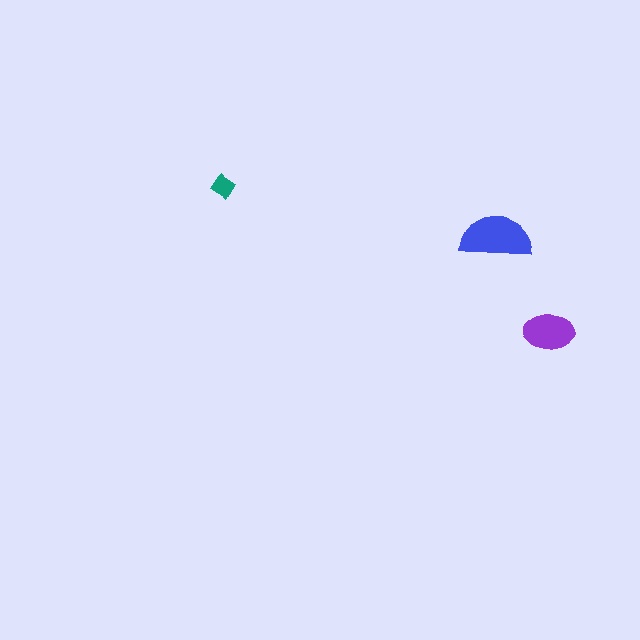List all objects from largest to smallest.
The blue semicircle, the purple ellipse, the teal diamond.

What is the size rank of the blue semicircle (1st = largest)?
1st.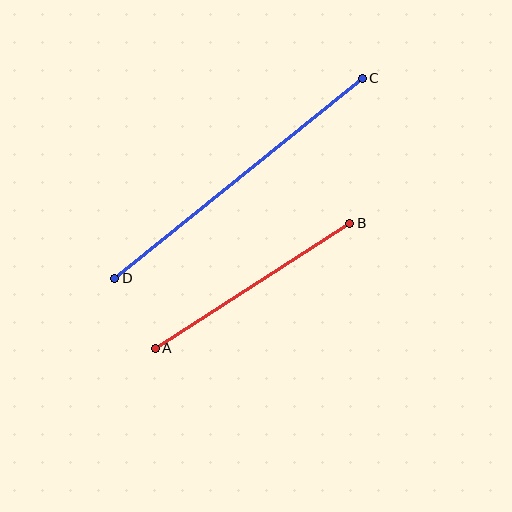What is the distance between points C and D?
The distance is approximately 318 pixels.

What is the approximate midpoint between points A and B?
The midpoint is at approximately (253, 286) pixels.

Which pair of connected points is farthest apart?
Points C and D are farthest apart.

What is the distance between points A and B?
The distance is approximately 231 pixels.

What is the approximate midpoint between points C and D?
The midpoint is at approximately (239, 178) pixels.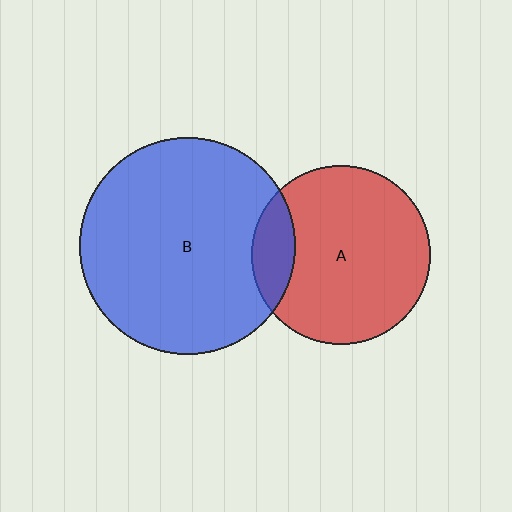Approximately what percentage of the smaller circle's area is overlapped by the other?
Approximately 15%.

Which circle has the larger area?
Circle B (blue).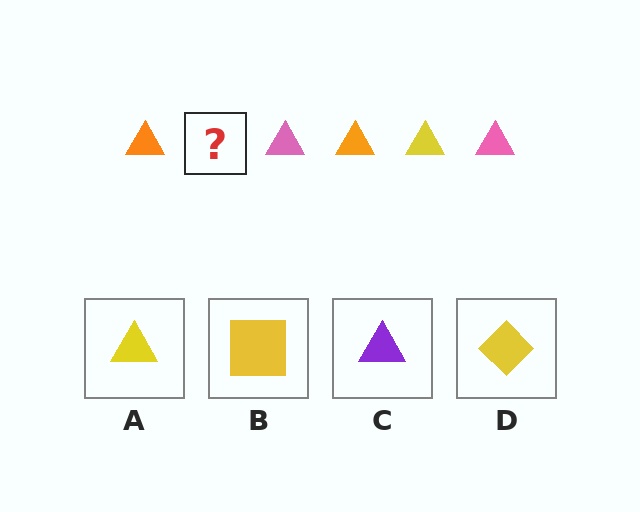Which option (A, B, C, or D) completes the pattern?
A.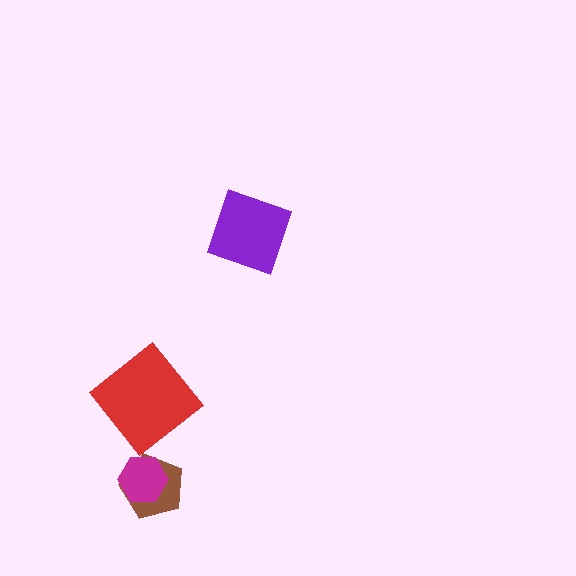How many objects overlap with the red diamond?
0 objects overlap with the red diamond.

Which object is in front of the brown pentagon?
The magenta hexagon is in front of the brown pentagon.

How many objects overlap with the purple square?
0 objects overlap with the purple square.